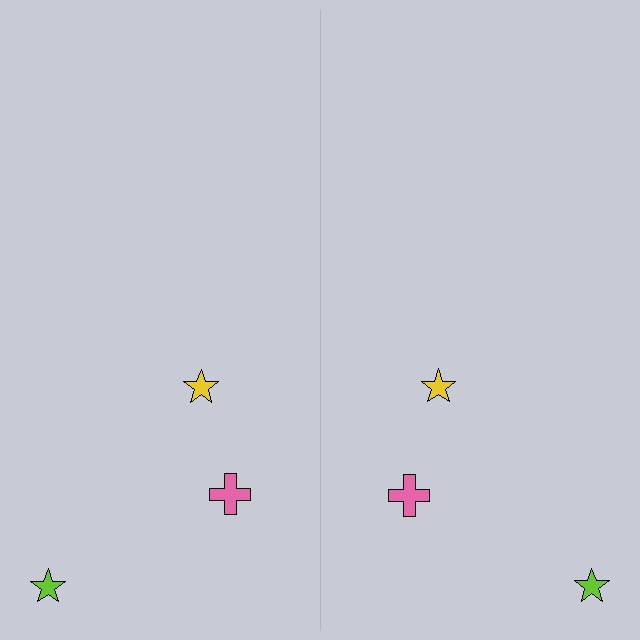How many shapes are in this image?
There are 6 shapes in this image.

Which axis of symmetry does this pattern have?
The pattern has a vertical axis of symmetry running through the center of the image.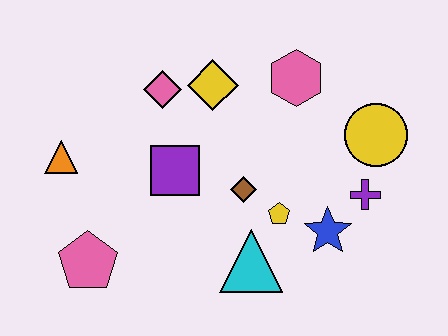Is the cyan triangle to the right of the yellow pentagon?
No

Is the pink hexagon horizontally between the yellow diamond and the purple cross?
Yes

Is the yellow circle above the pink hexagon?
No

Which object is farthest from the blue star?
The orange triangle is farthest from the blue star.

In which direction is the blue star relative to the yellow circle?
The blue star is below the yellow circle.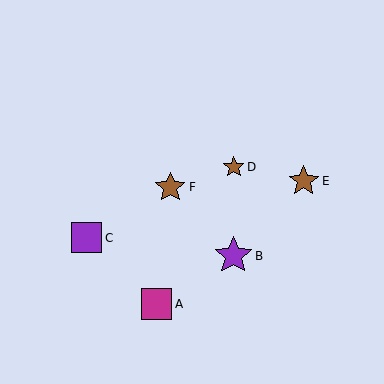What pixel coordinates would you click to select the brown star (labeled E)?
Click at (304, 181) to select the brown star E.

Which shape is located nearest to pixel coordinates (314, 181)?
The brown star (labeled E) at (304, 181) is nearest to that location.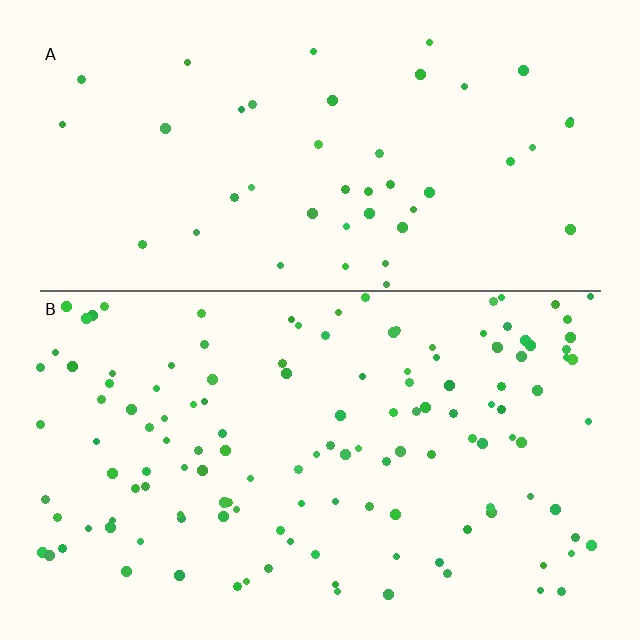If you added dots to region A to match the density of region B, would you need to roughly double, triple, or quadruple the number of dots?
Approximately triple.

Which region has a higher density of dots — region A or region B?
B (the bottom).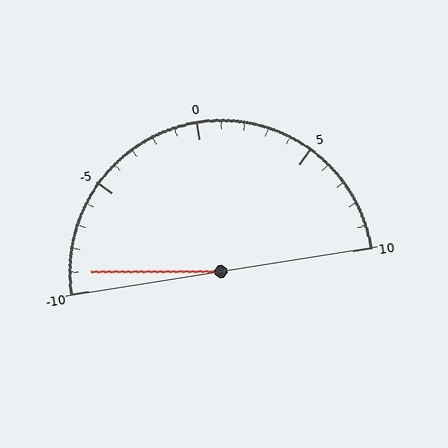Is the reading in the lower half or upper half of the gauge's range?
The reading is in the lower half of the range (-10 to 10).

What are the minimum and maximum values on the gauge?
The gauge ranges from -10 to 10.